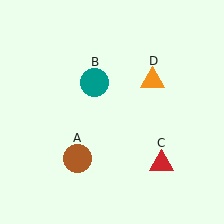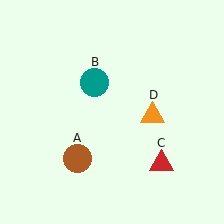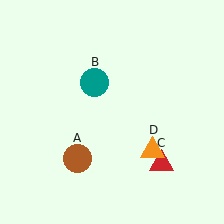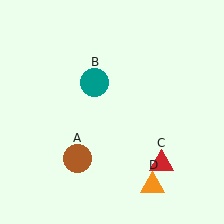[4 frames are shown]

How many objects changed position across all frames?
1 object changed position: orange triangle (object D).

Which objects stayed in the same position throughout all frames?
Brown circle (object A) and teal circle (object B) and red triangle (object C) remained stationary.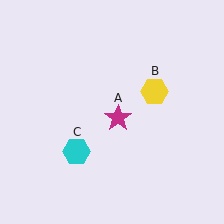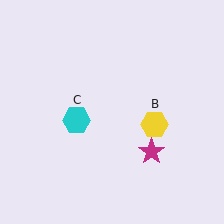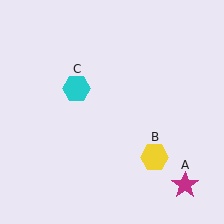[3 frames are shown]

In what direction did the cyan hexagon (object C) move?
The cyan hexagon (object C) moved up.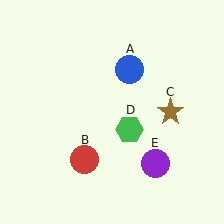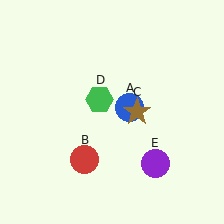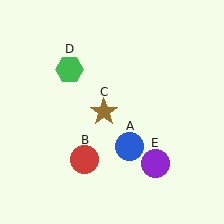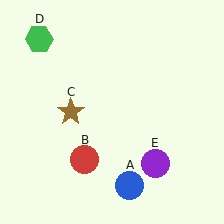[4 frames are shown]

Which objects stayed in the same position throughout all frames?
Red circle (object B) and purple circle (object E) remained stationary.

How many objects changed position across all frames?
3 objects changed position: blue circle (object A), brown star (object C), green hexagon (object D).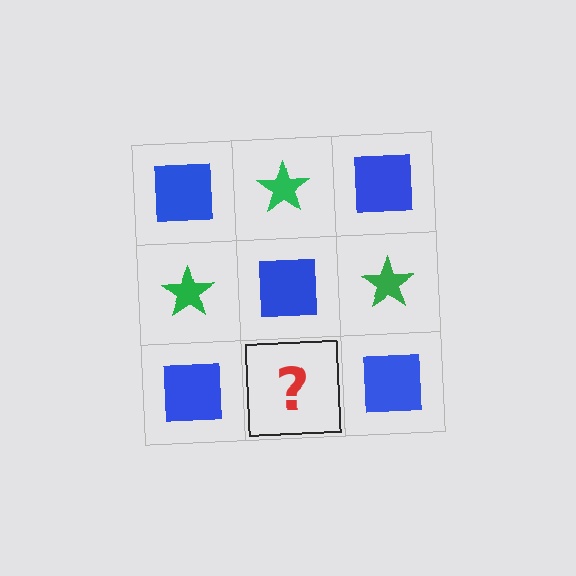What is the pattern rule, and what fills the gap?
The rule is that it alternates blue square and green star in a checkerboard pattern. The gap should be filled with a green star.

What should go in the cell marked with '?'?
The missing cell should contain a green star.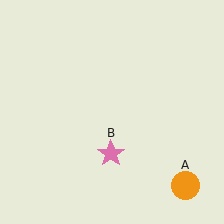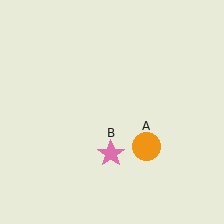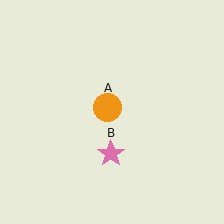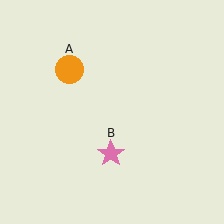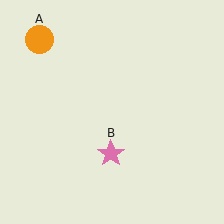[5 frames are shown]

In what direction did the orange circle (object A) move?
The orange circle (object A) moved up and to the left.